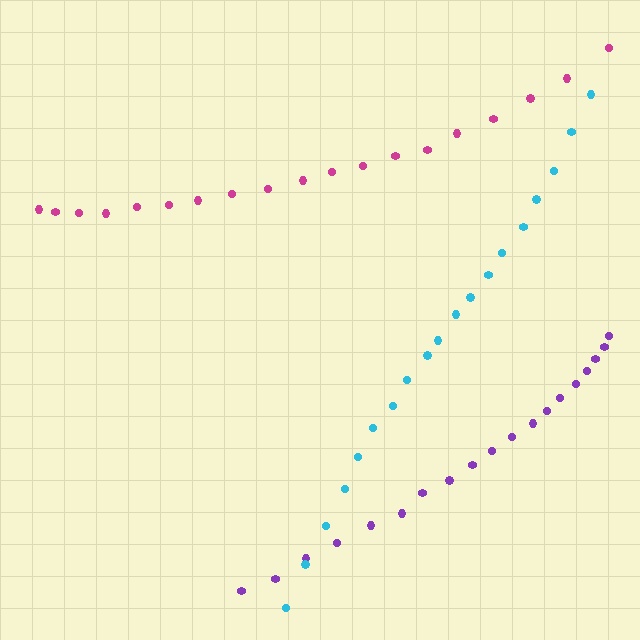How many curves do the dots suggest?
There are 3 distinct paths.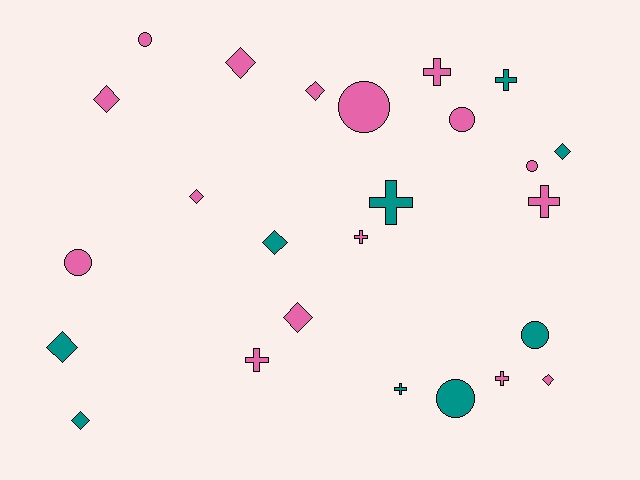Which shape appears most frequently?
Diamond, with 10 objects.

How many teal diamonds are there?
There are 4 teal diamonds.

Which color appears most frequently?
Pink, with 16 objects.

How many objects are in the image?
There are 25 objects.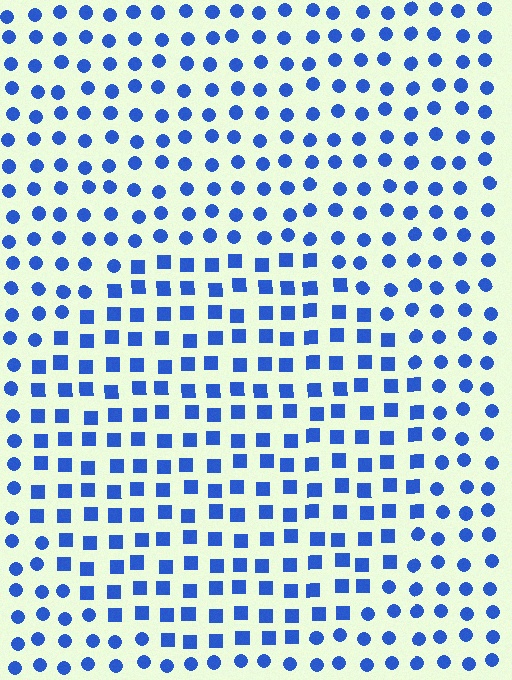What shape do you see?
I see a circle.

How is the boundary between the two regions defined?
The boundary is defined by a change in element shape: squares inside vs. circles outside. All elements share the same color and spacing.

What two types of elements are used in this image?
The image uses squares inside the circle region and circles outside it.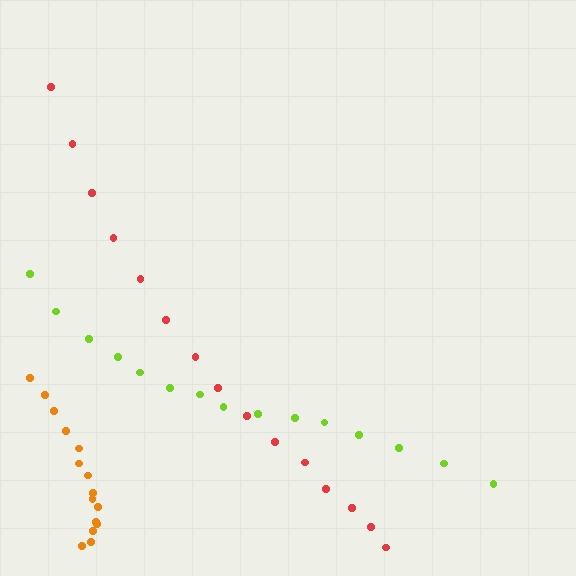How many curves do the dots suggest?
There are 3 distinct paths.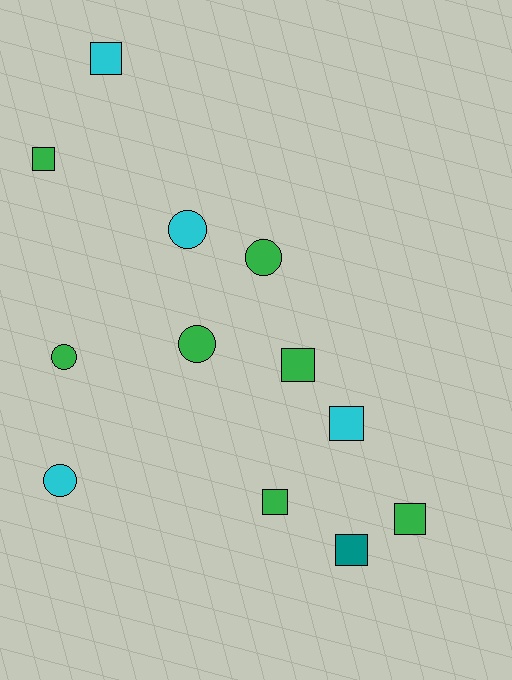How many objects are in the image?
There are 12 objects.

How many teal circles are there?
There are no teal circles.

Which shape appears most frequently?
Square, with 7 objects.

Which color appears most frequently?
Green, with 7 objects.